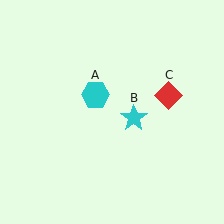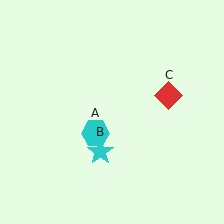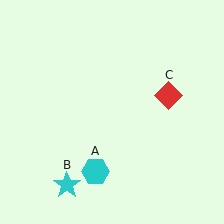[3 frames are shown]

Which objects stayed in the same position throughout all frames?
Red diamond (object C) remained stationary.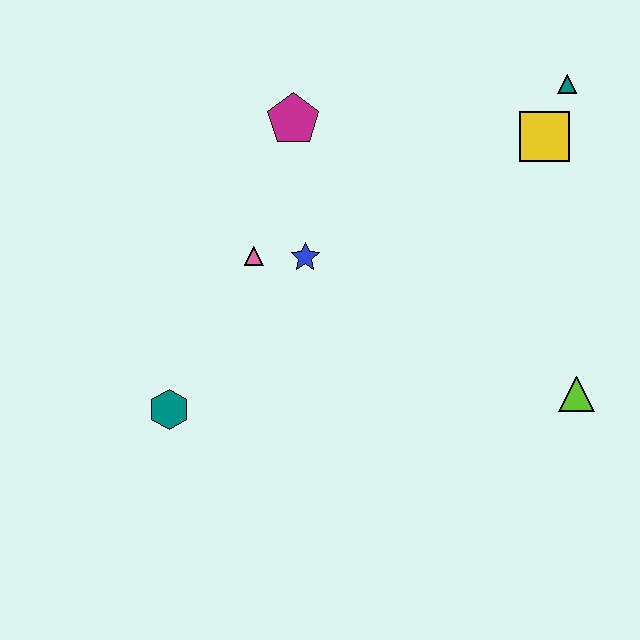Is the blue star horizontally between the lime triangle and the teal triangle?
No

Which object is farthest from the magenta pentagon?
The lime triangle is farthest from the magenta pentagon.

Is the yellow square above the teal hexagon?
Yes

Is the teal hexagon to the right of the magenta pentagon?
No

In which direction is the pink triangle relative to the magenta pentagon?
The pink triangle is below the magenta pentagon.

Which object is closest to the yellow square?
The teal triangle is closest to the yellow square.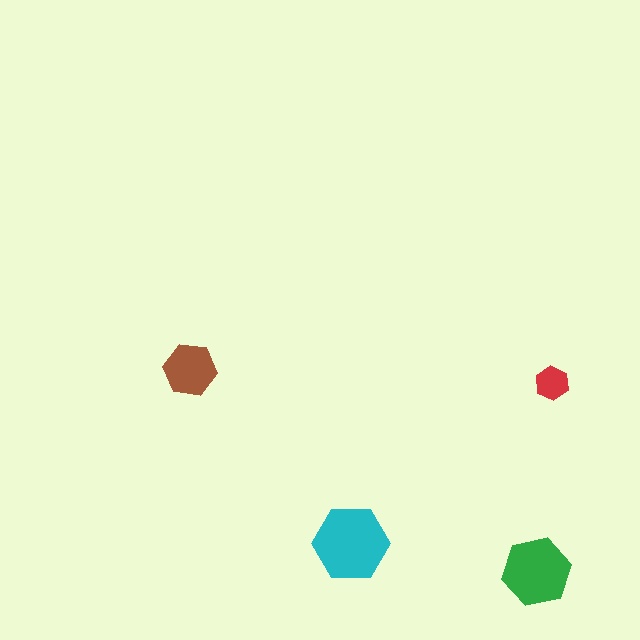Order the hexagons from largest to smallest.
the cyan one, the green one, the brown one, the red one.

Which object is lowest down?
The green hexagon is bottommost.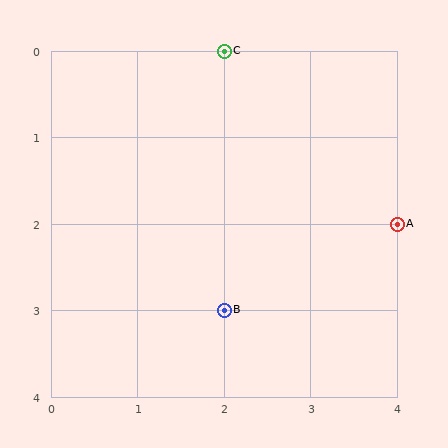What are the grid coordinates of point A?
Point A is at grid coordinates (4, 2).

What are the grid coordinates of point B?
Point B is at grid coordinates (2, 3).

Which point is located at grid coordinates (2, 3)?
Point B is at (2, 3).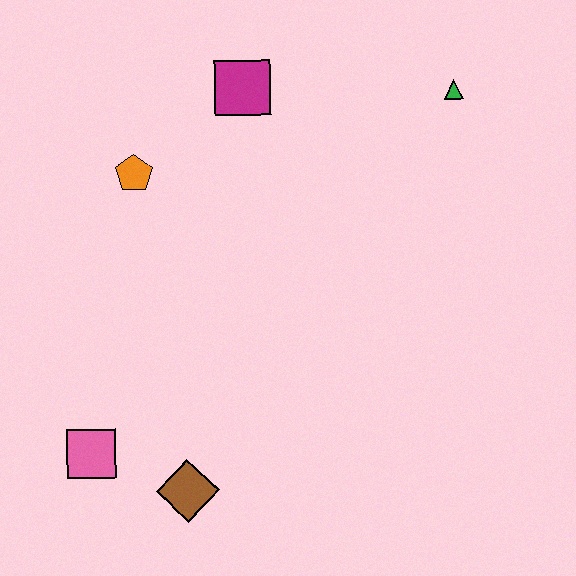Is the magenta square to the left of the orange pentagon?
No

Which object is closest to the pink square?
The brown diamond is closest to the pink square.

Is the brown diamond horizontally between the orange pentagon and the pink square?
No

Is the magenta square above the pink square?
Yes